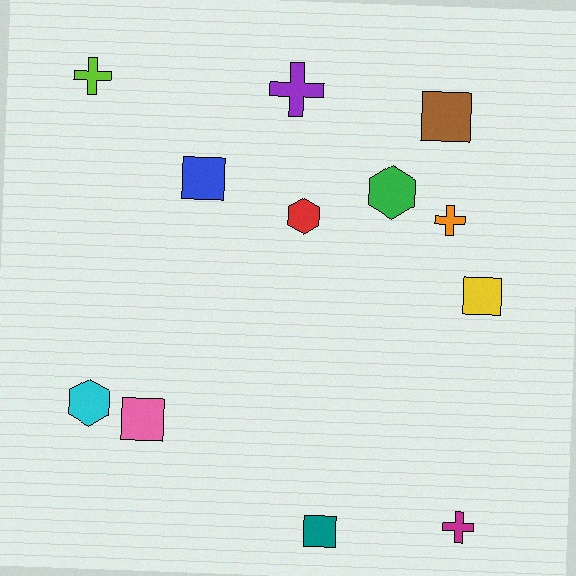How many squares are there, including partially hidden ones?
There are 5 squares.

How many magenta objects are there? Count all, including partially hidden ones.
There is 1 magenta object.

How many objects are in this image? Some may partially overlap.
There are 12 objects.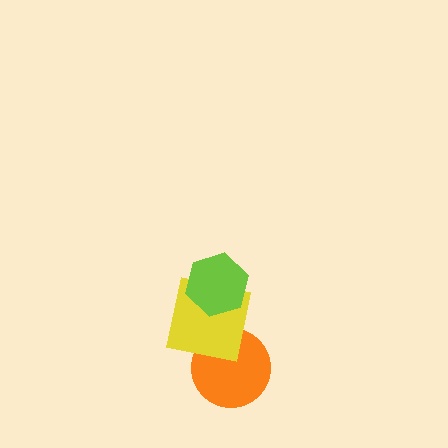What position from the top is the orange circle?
The orange circle is 3rd from the top.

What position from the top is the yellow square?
The yellow square is 2nd from the top.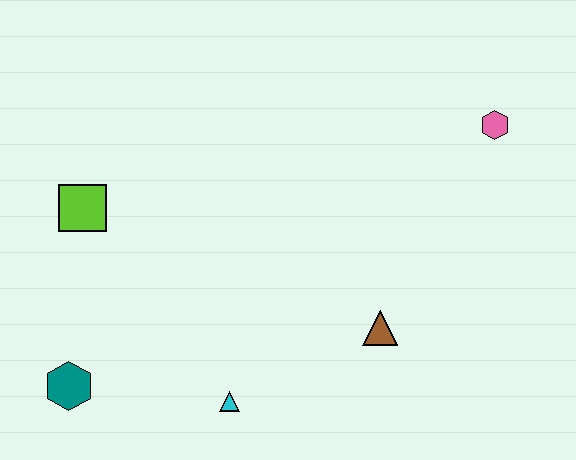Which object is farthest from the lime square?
The pink hexagon is farthest from the lime square.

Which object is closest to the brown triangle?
The cyan triangle is closest to the brown triangle.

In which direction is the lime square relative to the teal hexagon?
The lime square is above the teal hexagon.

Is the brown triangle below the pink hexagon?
Yes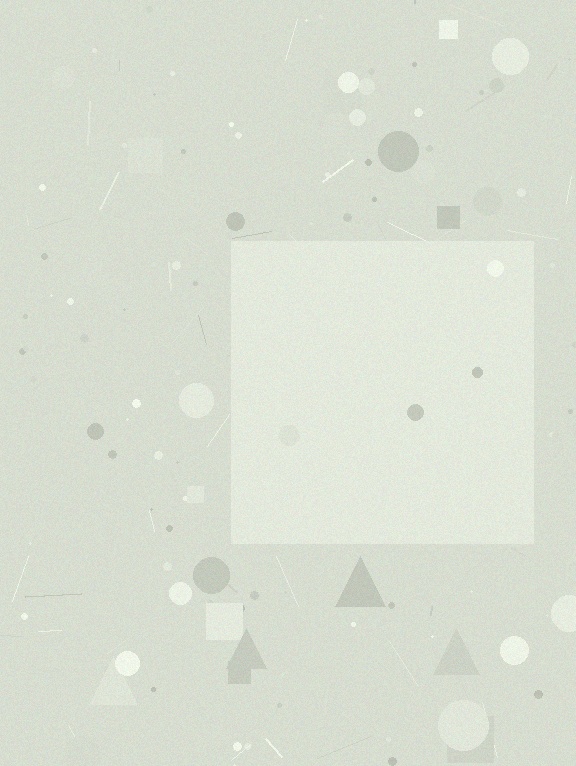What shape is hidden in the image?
A square is hidden in the image.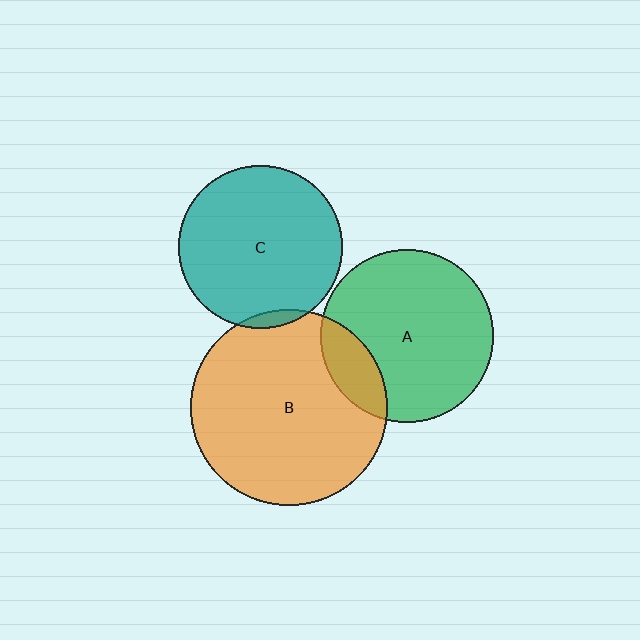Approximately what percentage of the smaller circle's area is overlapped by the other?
Approximately 5%.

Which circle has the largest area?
Circle B (orange).